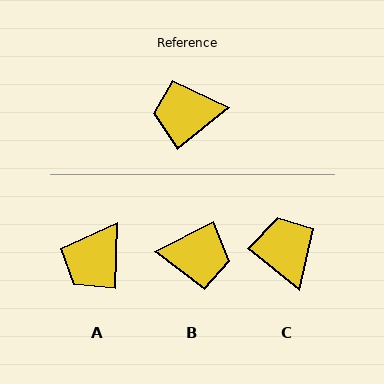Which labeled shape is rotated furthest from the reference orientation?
B, about 168 degrees away.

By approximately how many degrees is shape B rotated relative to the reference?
Approximately 168 degrees counter-clockwise.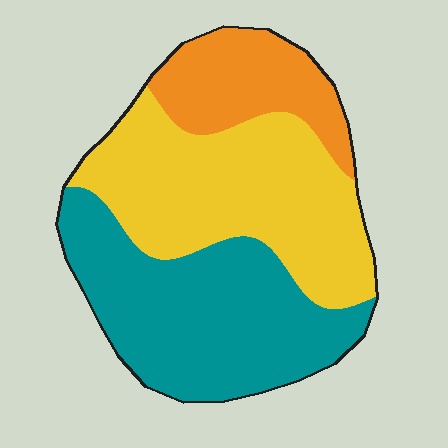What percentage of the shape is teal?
Teal covers about 40% of the shape.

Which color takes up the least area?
Orange, at roughly 20%.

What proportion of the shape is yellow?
Yellow takes up about two fifths (2/5) of the shape.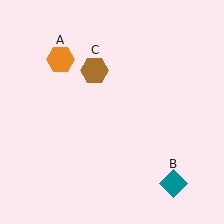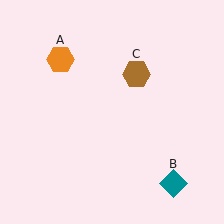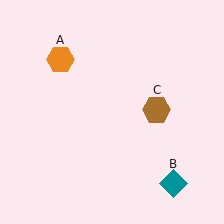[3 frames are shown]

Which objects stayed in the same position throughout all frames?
Orange hexagon (object A) and teal diamond (object B) remained stationary.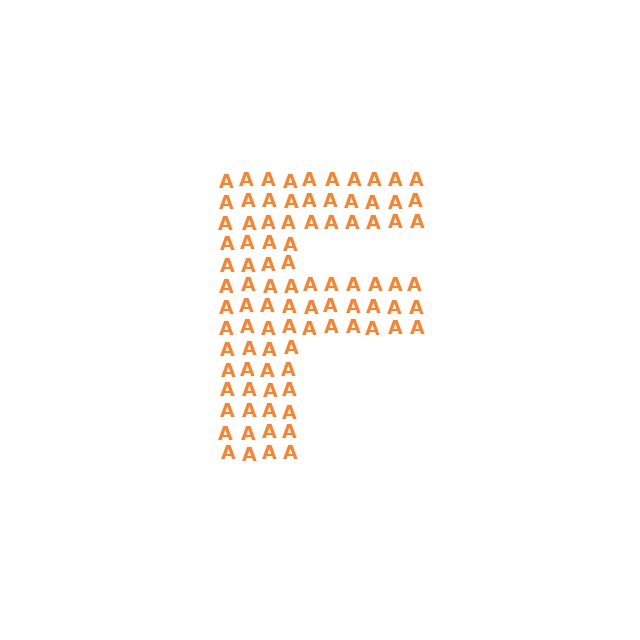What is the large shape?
The large shape is the letter F.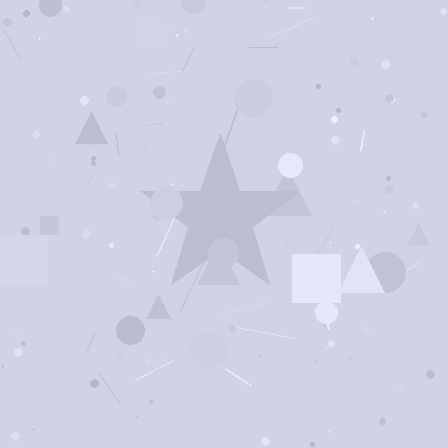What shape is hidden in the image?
A star is hidden in the image.